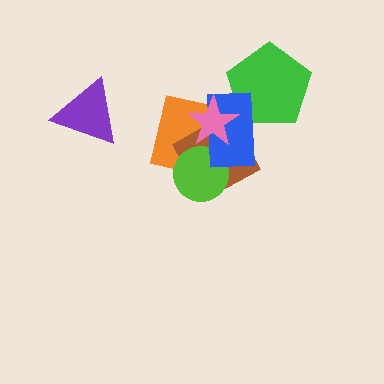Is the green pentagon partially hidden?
Yes, it is partially covered by another shape.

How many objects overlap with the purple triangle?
0 objects overlap with the purple triangle.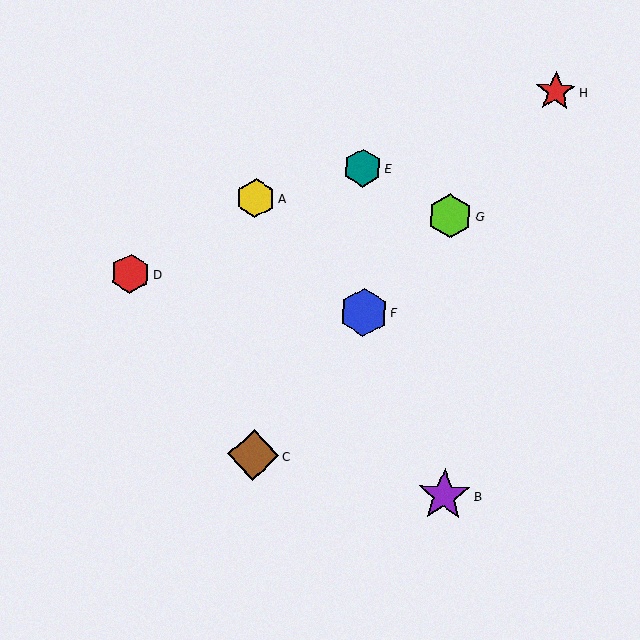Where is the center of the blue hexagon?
The center of the blue hexagon is at (364, 312).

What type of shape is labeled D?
Shape D is a red hexagon.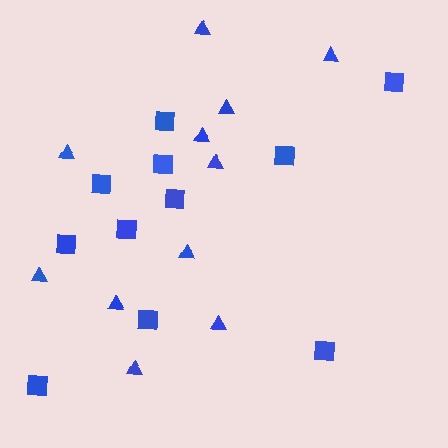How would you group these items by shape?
There are 2 groups: one group of squares (11) and one group of triangles (11).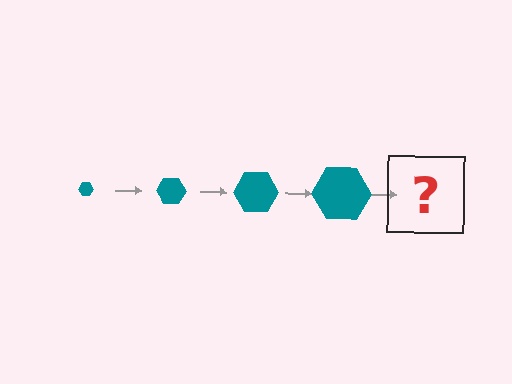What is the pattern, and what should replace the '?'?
The pattern is that the hexagon gets progressively larger each step. The '?' should be a teal hexagon, larger than the previous one.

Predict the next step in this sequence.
The next step is a teal hexagon, larger than the previous one.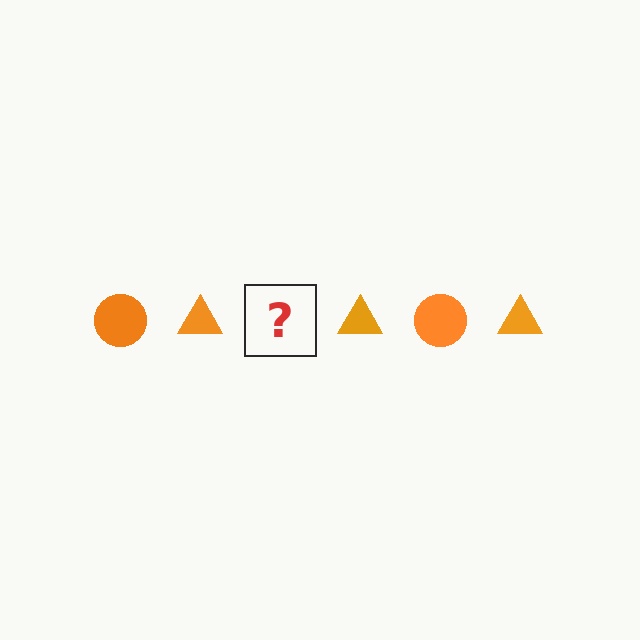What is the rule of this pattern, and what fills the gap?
The rule is that the pattern cycles through circle, triangle shapes in orange. The gap should be filled with an orange circle.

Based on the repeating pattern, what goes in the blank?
The blank should be an orange circle.